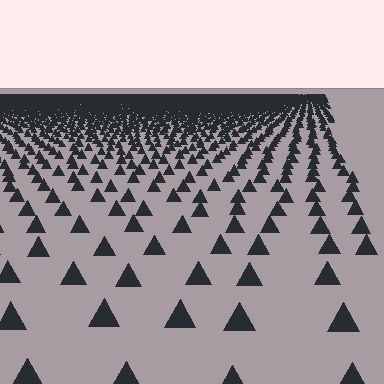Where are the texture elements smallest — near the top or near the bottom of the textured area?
Near the top.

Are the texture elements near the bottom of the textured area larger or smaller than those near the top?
Larger. Near the bottom, elements are closer to the viewer and appear at a bigger on-screen size.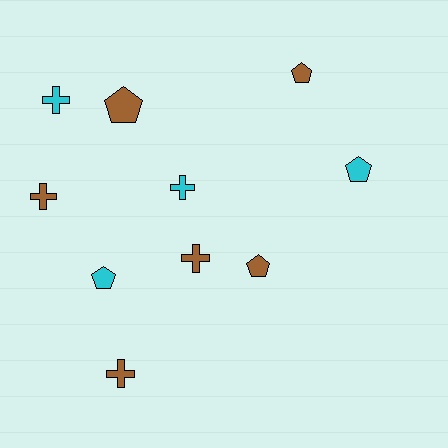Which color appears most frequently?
Brown, with 6 objects.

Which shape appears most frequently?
Pentagon, with 5 objects.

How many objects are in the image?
There are 10 objects.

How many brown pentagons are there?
There are 3 brown pentagons.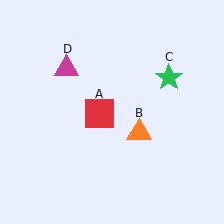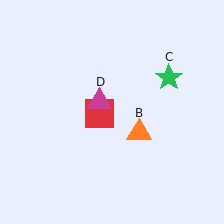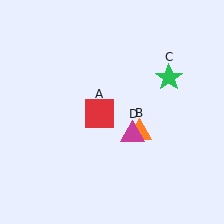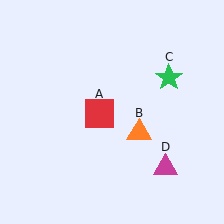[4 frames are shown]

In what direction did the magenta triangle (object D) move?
The magenta triangle (object D) moved down and to the right.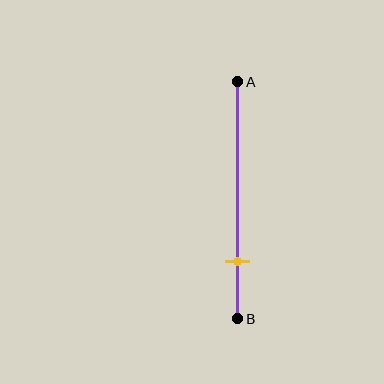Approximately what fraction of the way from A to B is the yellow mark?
The yellow mark is approximately 75% of the way from A to B.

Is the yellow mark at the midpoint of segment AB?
No, the mark is at about 75% from A, not at the 50% midpoint.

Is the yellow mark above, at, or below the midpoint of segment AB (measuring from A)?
The yellow mark is below the midpoint of segment AB.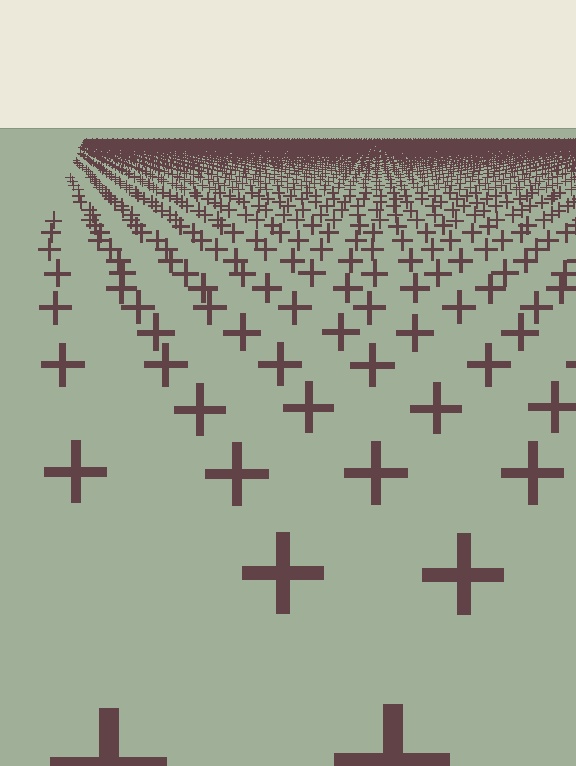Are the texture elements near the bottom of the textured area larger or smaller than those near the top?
Larger. Near the bottom, elements are closer to the viewer and appear at a bigger on-screen size.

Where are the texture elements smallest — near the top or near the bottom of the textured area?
Near the top.